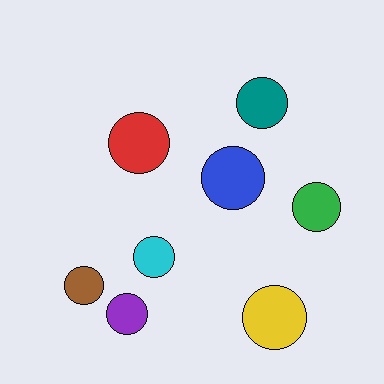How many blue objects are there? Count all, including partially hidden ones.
There is 1 blue object.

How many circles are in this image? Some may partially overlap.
There are 8 circles.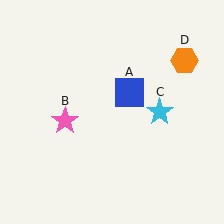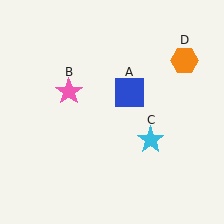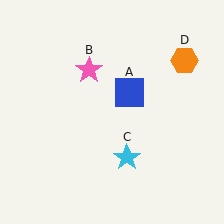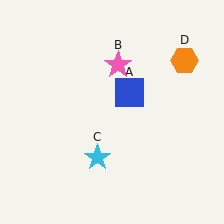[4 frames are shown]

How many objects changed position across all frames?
2 objects changed position: pink star (object B), cyan star (object C).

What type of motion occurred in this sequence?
The pink star (object B), cyan star (object C) rotated clockwise around the center of the scene.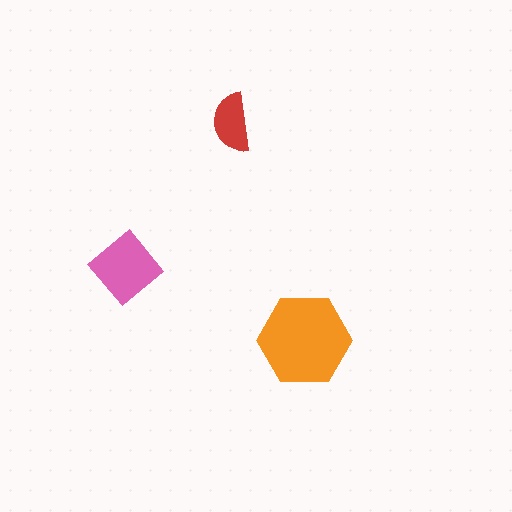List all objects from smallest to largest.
The red semicircle, the pink diamond, the orange hexagon.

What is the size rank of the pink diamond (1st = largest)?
2nd.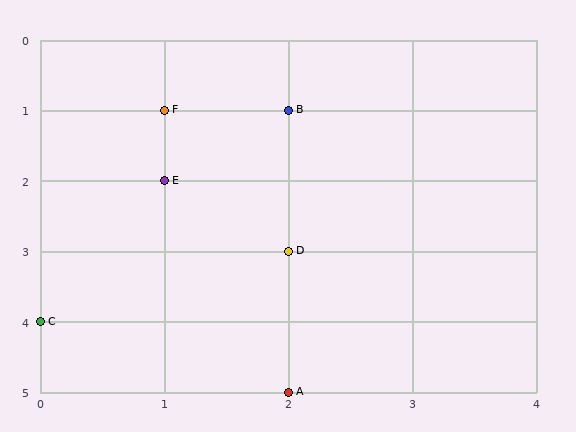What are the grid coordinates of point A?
Point A is at grid coordinates (2, 5).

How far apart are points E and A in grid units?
Points E and A are 1 column and 3 rows apart (about 3.2 grid units diagonally).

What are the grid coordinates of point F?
Point F is at grid coordinates (1, 1).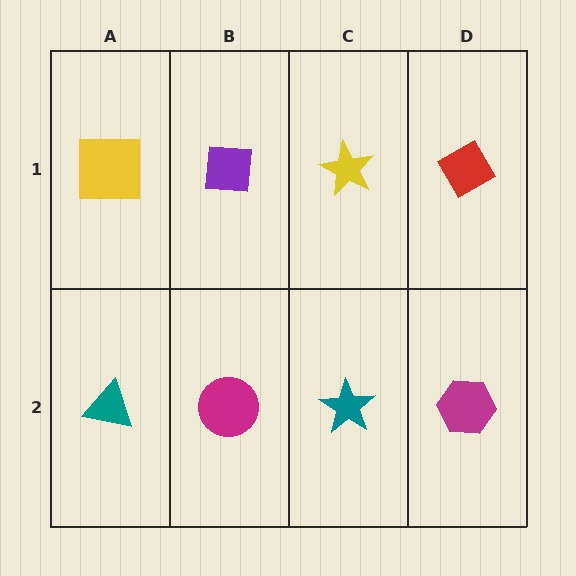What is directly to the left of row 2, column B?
A teal triangle.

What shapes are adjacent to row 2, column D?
A red diamond (row 1, column D), a teal star (row 2, column C).